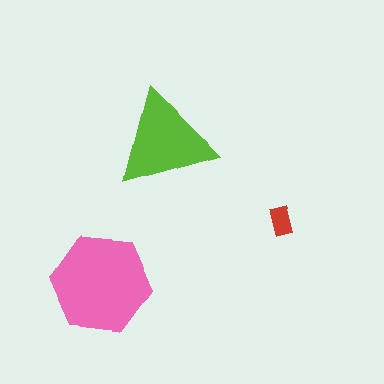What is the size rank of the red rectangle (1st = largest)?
3rd.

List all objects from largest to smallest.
The pink hexagon, the lime triangle, the red rectangle.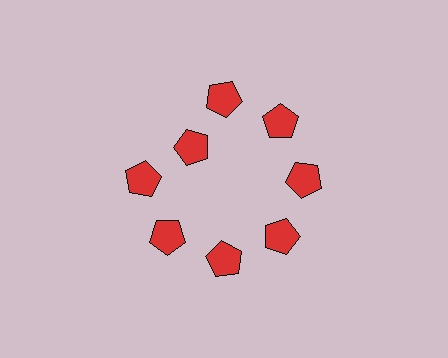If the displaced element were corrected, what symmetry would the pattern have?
It would have 8-fold rotational symmetry — the pattern would map onto itself every 45 degrees.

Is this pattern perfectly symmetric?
No. The 8 red pentagons are arranged in a ring, but one element near the 10 o'clock position is pulled inward toward the center, breaking the 8-fold rotational symmetry.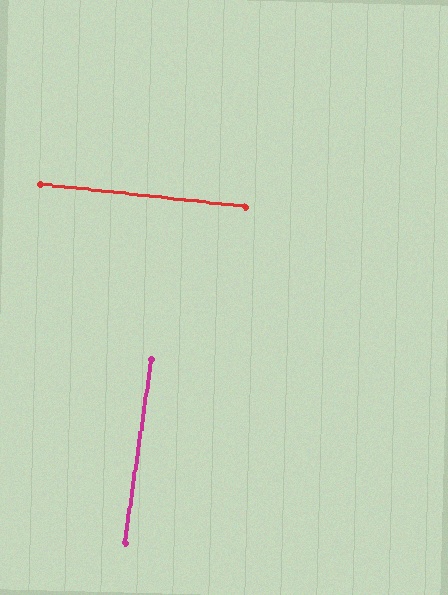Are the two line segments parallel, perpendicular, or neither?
Perpendicular — they meet at approximately 88°.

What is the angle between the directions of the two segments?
Approximately 88 degrees.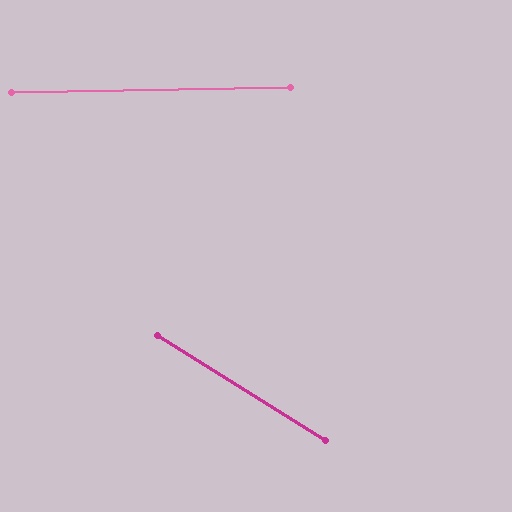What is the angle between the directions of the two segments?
Approximately 33 degrees.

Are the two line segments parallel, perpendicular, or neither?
Neither parallel nor perpendicular — they differ by about 33°.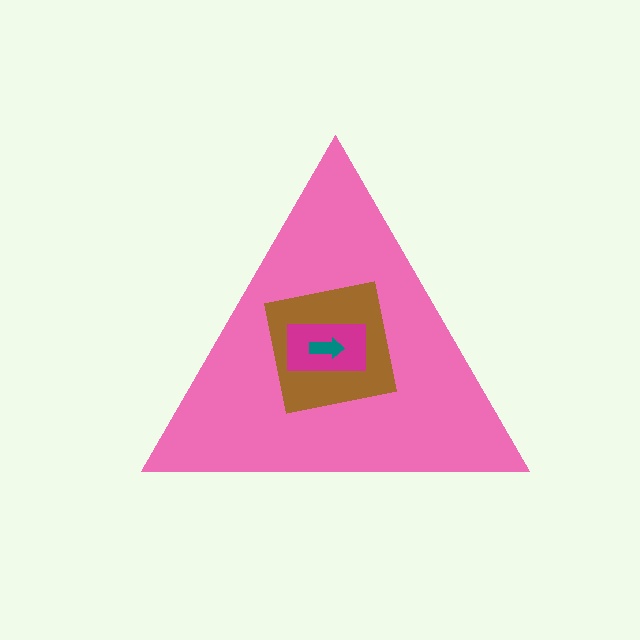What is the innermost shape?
The teal arrow.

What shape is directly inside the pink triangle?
The brown square.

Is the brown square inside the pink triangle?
Yes.